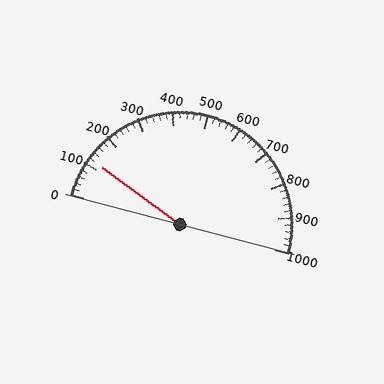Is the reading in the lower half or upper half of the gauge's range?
The reading is in the lower half of the range (0 to 1000).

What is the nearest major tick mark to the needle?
The nearest major tick mark is 100.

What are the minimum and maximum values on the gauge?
The gauge ranges from 0 to 1000.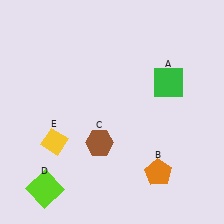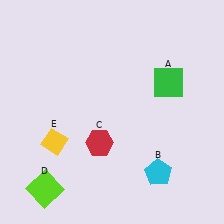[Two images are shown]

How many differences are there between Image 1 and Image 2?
There are 2 differences between the two images.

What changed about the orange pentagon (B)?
In Image 1, B is orange. In Image 2, it changed to cyan.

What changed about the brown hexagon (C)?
In Image 1, C is brown. In Image 2, it changed to red.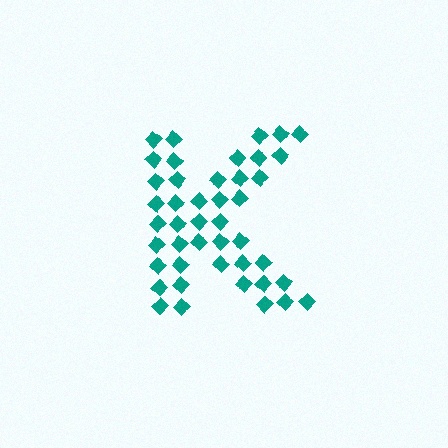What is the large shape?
The large shape is the letter K.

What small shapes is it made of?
It is made of small diamonds.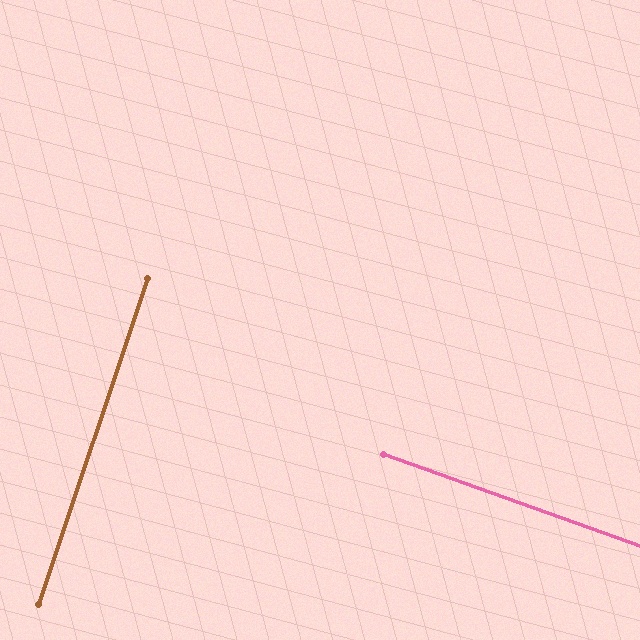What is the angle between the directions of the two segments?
Approximately 89 degrees.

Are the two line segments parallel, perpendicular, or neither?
Perpendicular — they meet at approximately 89°.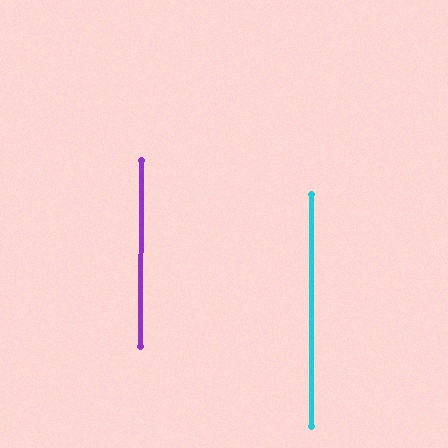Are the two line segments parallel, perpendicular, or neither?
Parallel — their directions differ by only 0.2°.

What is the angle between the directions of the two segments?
Approximately 0 degrees.